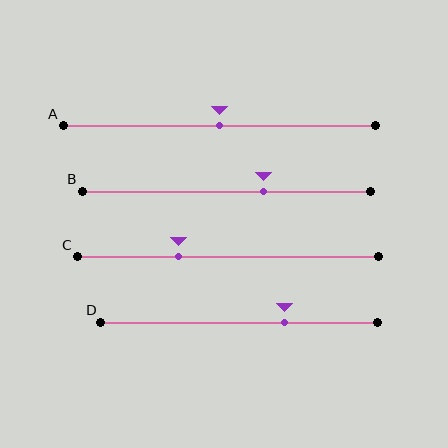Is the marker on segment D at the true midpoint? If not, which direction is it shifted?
No, the marker on segment D is shifted to the right by about 16% of the segment length.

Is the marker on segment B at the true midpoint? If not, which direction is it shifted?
No, the marker on segment B is shifted to the right by about 13% of the segment length.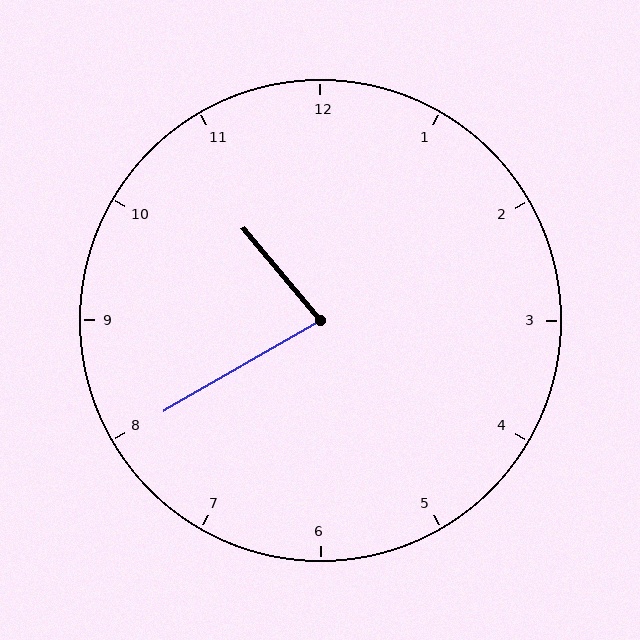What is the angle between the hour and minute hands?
Approximately 80 degrees.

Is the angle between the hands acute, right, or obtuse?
It is acute.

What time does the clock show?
10:40.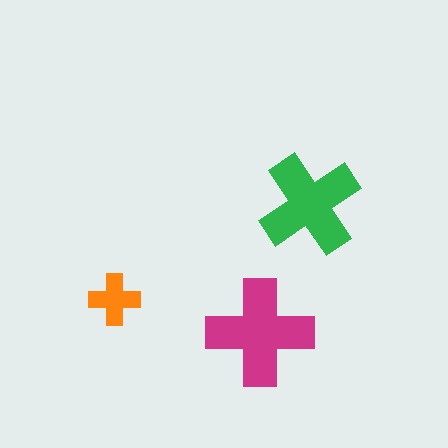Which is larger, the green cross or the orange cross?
The green one.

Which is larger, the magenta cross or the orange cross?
The magenta one.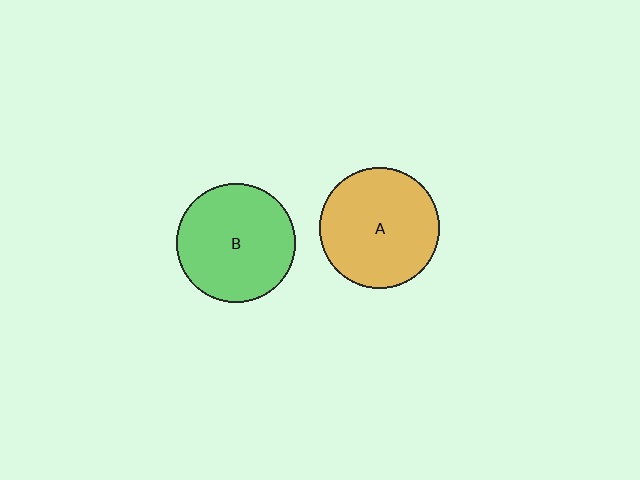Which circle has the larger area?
Circle A (orange).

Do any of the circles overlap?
No, none of the circles overlap.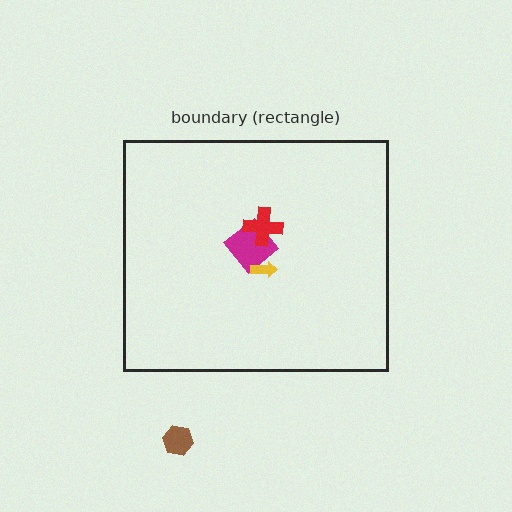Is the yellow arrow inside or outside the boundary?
Inside.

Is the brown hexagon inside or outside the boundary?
Outside.